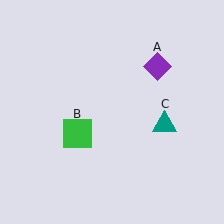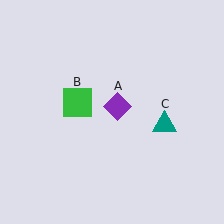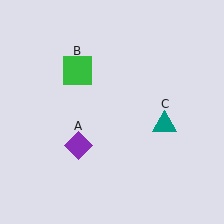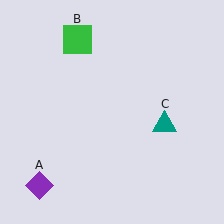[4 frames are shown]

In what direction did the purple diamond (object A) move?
The purple diamond (object A) moved down and to the left.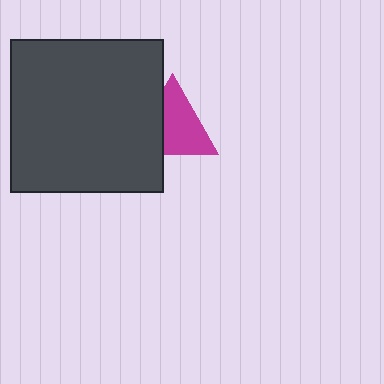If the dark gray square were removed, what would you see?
You would see the complete magenta triangle.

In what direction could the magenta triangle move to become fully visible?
The magenta triangle could move right. That would shift it out from behind the dark gray square entirely.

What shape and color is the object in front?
The object in front is a dark gray square.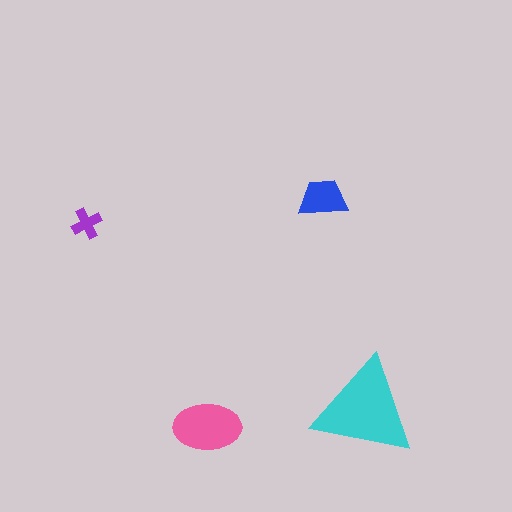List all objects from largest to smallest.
The cyan triangle, the pink ellipse, the blue trapezoid, the purple cross.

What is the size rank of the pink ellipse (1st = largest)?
2nd.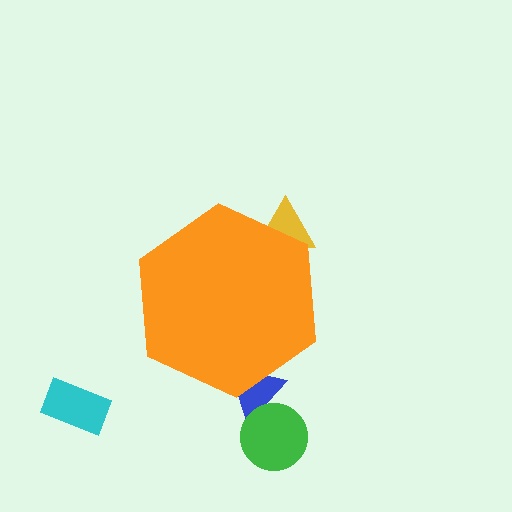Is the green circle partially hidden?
No, the green circle is fully visible.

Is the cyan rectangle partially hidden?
No, the cyan rectangle is fully visible.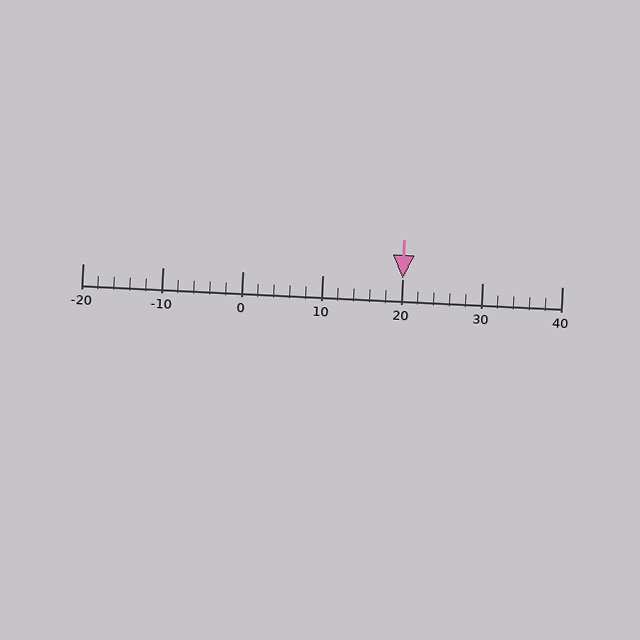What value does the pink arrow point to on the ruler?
The pink arrow points to approximately 20.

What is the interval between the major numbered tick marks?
The major tick marks are spaced 10 units apart.